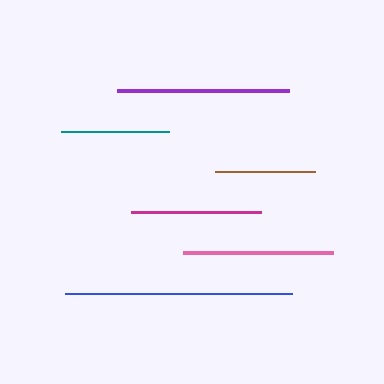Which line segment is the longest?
The blue line is the longest at approximately 227 pixels.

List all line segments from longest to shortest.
From longest to shortest: blue, purple, pink, magenta, teal, brown.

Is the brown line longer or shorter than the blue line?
The blue line is longer than the brown line.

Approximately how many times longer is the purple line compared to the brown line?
The purple line is approximately 1.7 times the length of the brown line.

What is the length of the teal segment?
The teal segment is approximately 108 pixels long.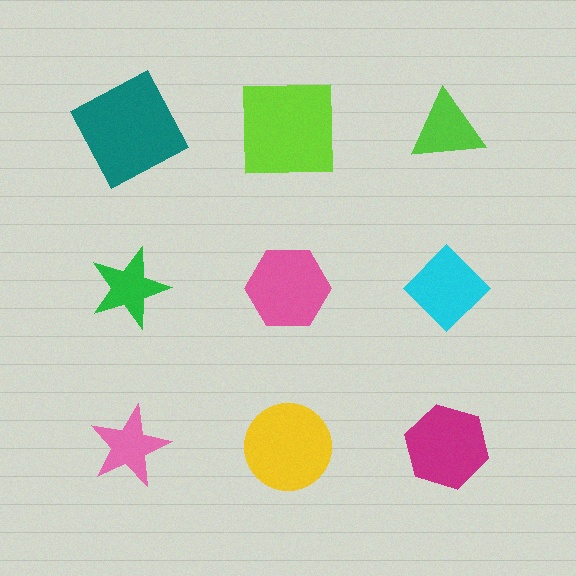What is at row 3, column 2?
A yellow circle.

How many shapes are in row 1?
3 shapes.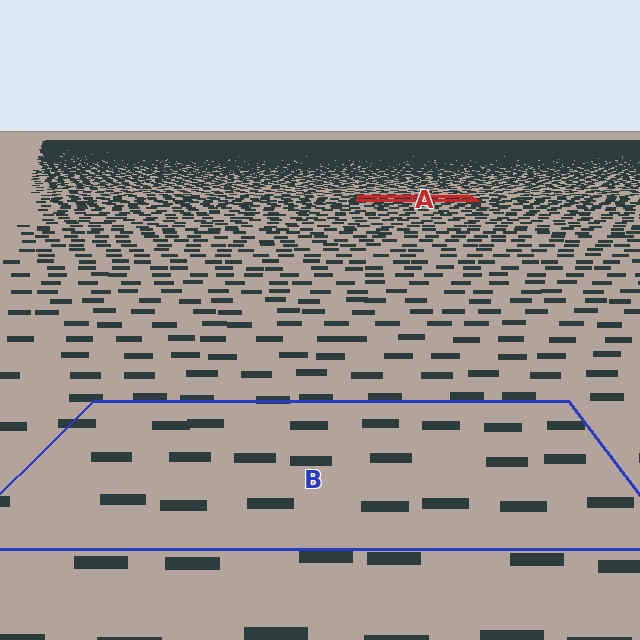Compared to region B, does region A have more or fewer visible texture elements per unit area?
Region A has more texture elements per unit area — they are packed more densely because it is farther away.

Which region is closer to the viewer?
Region B is closer. The texture elements there are larger and more spread out.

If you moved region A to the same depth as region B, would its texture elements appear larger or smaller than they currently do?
They would appear larger. At a closer depth, the same texture elements are projected at a bigger on-screen size.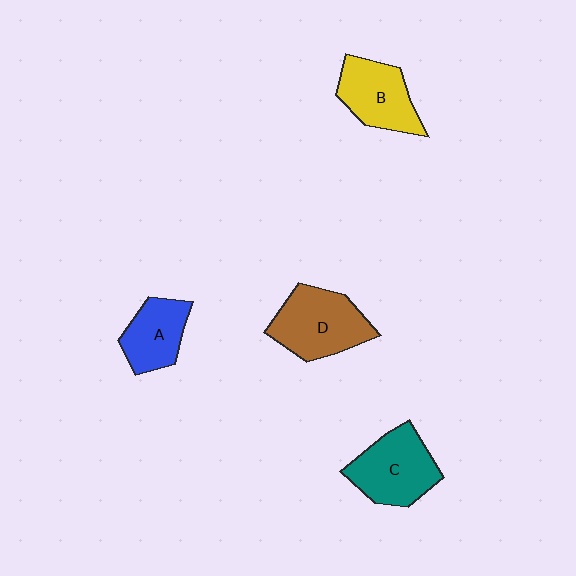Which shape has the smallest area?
Shape A (blue).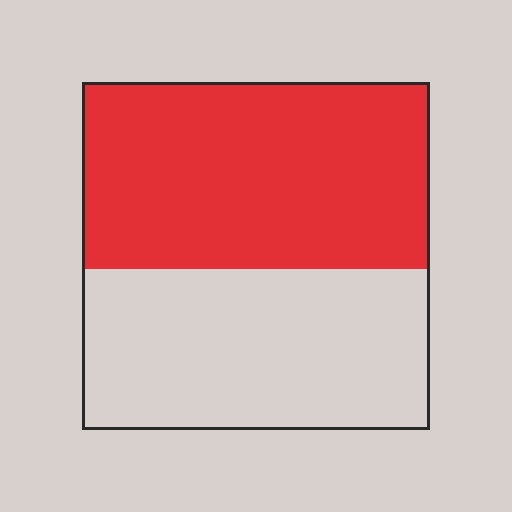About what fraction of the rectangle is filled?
About one half (1/2).